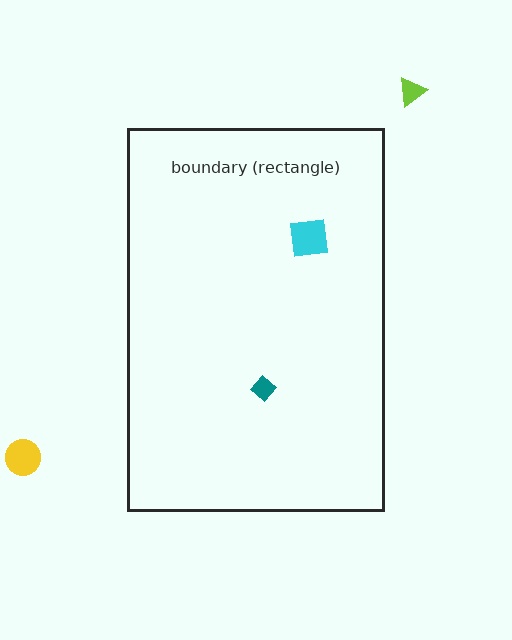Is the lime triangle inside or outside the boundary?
Outside.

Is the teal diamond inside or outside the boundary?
Inside.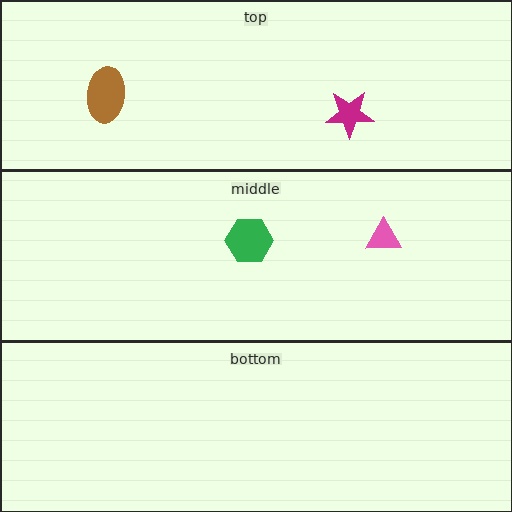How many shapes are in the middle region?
2.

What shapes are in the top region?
The brown ellipse, the magenta star.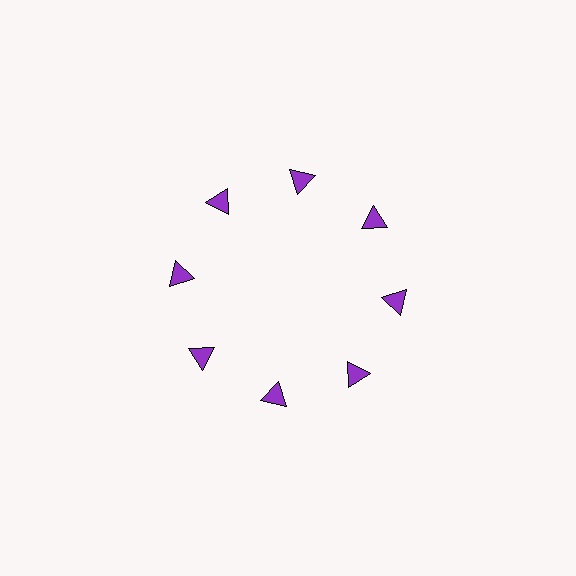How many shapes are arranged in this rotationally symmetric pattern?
There are 8 shapes, arranged in 8 groups of 1.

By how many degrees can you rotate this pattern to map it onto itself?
The pattern maps onto itself every 45 degrees of rotation.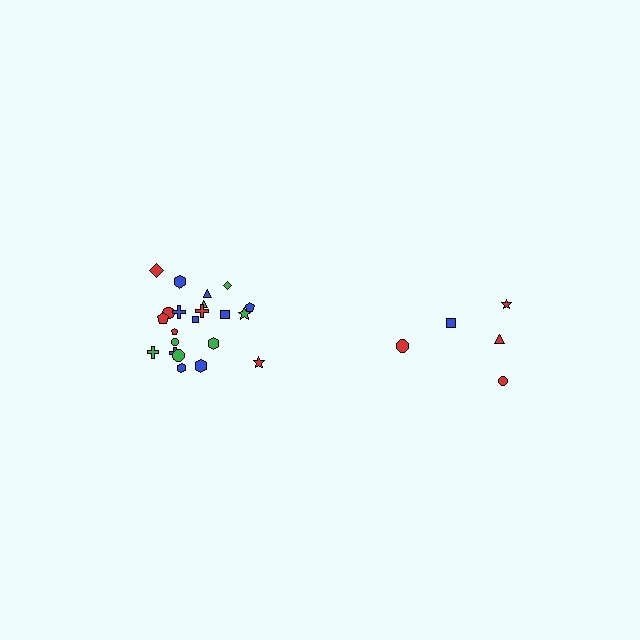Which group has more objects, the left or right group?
The left group.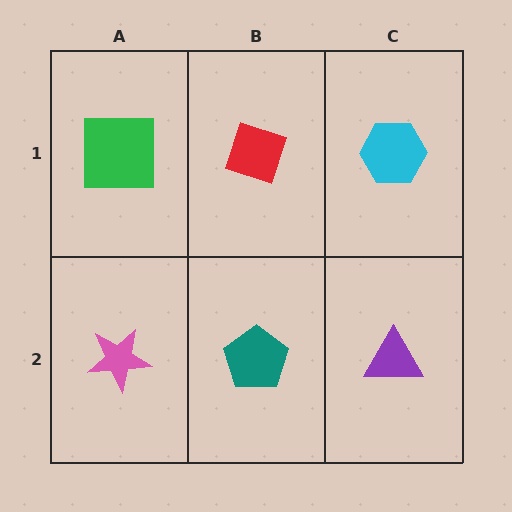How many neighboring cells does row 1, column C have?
2.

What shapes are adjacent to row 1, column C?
A purple triangle (row 2, column C), a red diamond (row 1, column B).